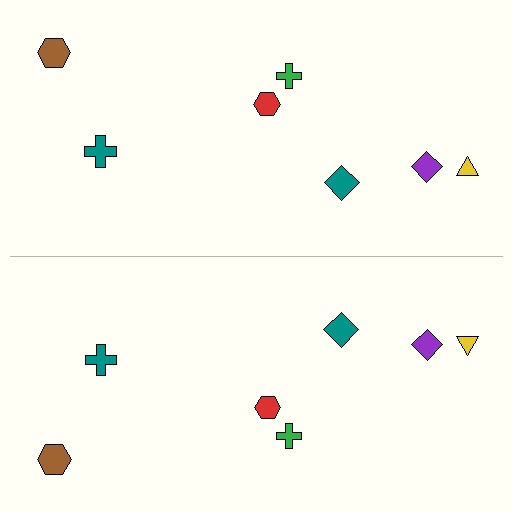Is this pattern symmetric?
Yes, this pattern has bilateral (reflection) symmetry.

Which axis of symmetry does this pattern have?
The pattern has a horizontal axis of symmetry running through the center of the image.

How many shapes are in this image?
There are 14 shapes in this image.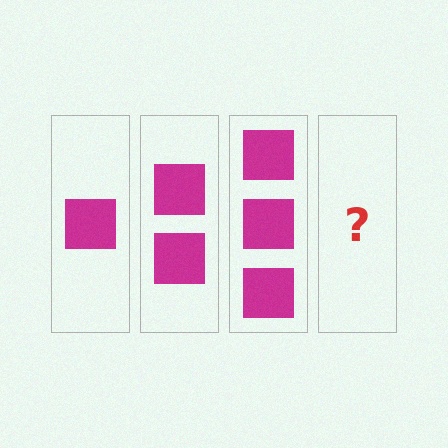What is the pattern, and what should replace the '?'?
The pattern is that each step adds one more square. The '?' should be 4 squares.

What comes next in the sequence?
The next element should be 4 squares.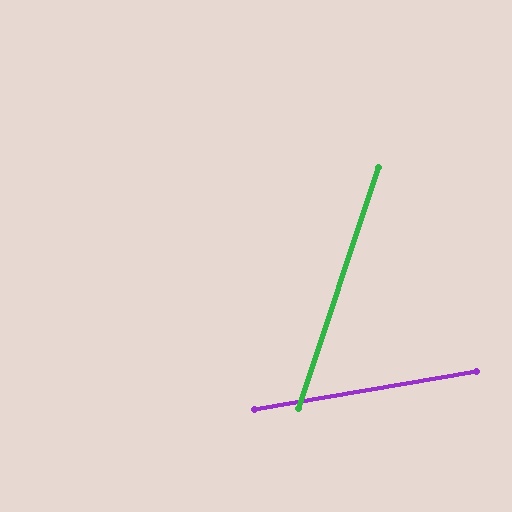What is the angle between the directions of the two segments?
Approximately 62 degrees.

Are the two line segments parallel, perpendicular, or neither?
Neither parallel nor perpendicular — they differ by about 62°.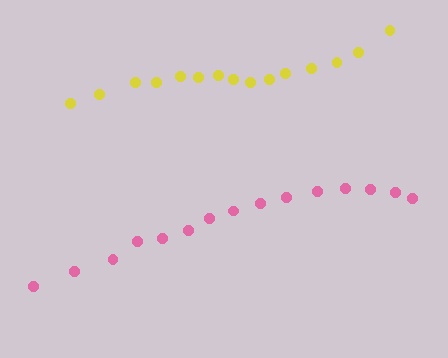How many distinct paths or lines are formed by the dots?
There are 2 distinct paths.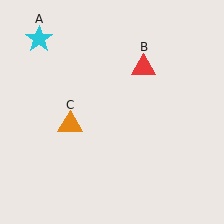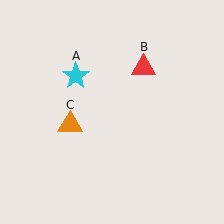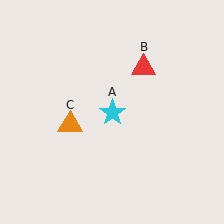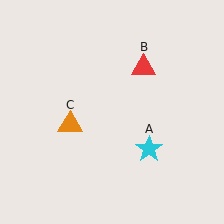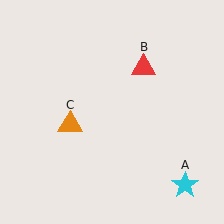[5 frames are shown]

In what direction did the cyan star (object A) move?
The cyan star (object A) moved down and to the right.